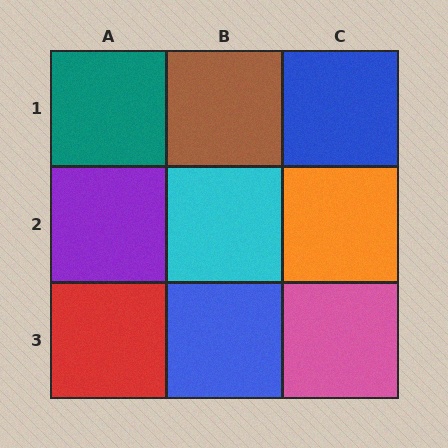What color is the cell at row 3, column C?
Pink.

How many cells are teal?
1 cell is teal.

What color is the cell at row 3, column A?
Red.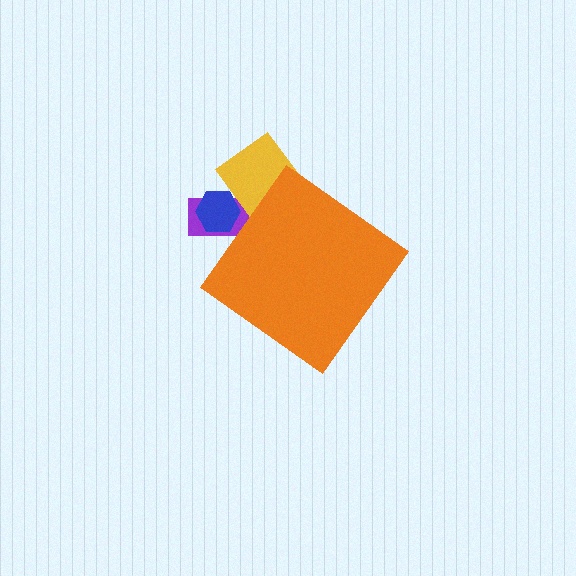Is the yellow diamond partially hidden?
Yes, the yellow diamond is partially hidden behind the orange diamond.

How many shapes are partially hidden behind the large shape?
3 shapes are partially hidden.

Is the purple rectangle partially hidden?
Yes, the purple rectangle is partially hidden behind the orange diamond.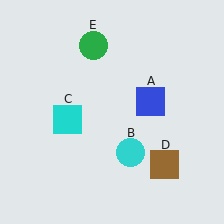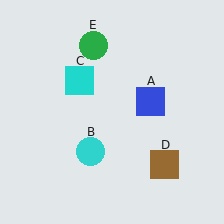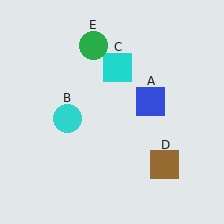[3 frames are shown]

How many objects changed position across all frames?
2 objects changed position: cyan circle (object B), cyan square (object C).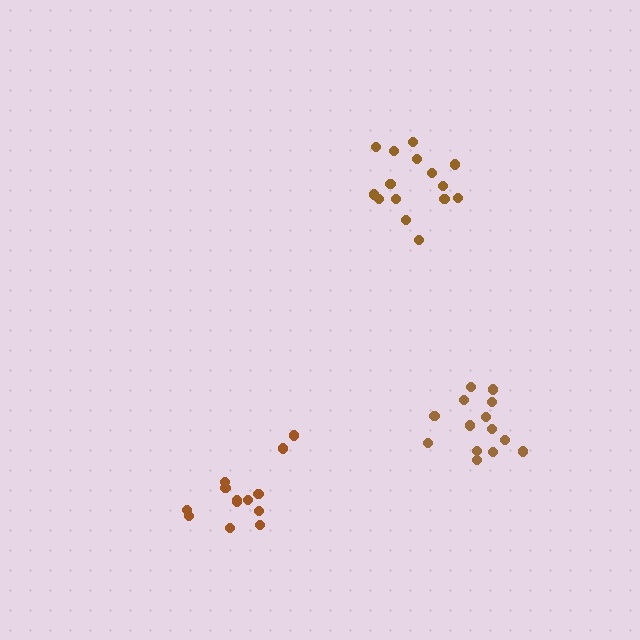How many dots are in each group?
Group 1: 14 dots, Group 2: 15 dots, Group 3: 13 dots (42 total).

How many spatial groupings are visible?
There are 3 spatial groupings.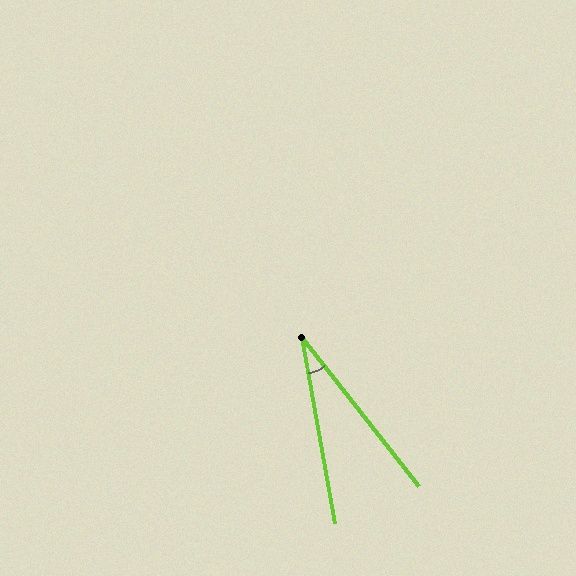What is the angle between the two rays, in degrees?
Approximately 28 degrees.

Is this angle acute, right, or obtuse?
It is acute.